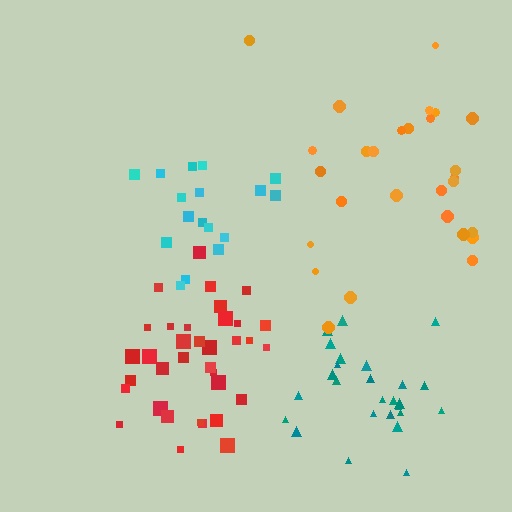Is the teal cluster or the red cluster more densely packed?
Teal.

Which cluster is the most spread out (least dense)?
Orange.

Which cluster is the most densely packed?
Teal.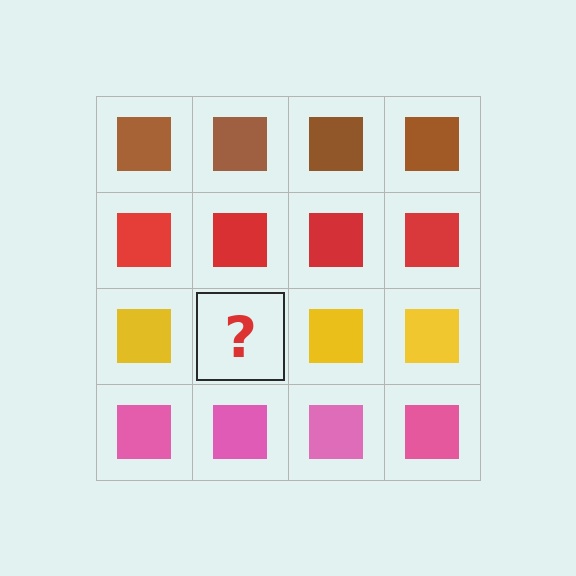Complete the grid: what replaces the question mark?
The question mark should be replaced with a yellow square.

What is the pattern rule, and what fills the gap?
The rule is that each row has a consistent color. The gap should be filled with a yellow square.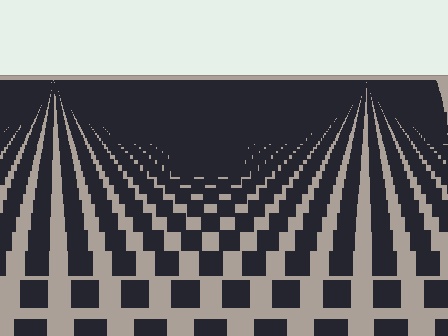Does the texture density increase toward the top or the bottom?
Density increases toward the top.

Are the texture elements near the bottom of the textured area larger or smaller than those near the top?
Larger. Near the bottom, elements are closer to the viewer and appear at a bigger on-screen size.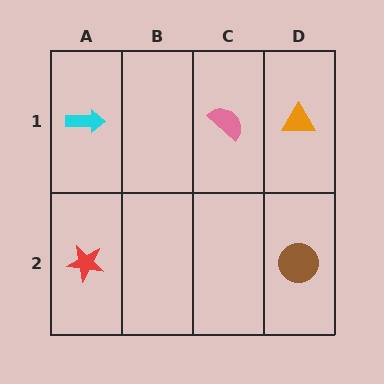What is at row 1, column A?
A cyan arrow.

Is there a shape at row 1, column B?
No, that cell is empty.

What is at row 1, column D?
An orange triangle.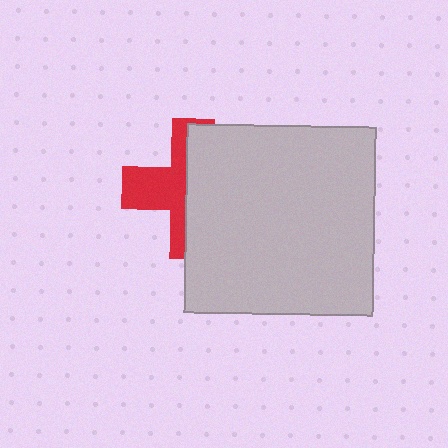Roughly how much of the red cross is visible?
A small part of it is visible (roughly 43%).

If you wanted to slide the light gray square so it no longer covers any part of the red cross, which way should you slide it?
Slide it right — that is the most direct way to separate the two shapes.